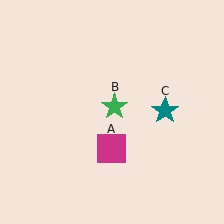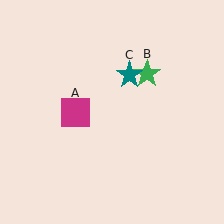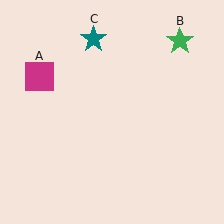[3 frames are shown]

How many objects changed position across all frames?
3 objects changed position: magenta square (object A), green star (object B), teal star (object C).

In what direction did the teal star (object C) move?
The teal star (object C) moved up and to the left.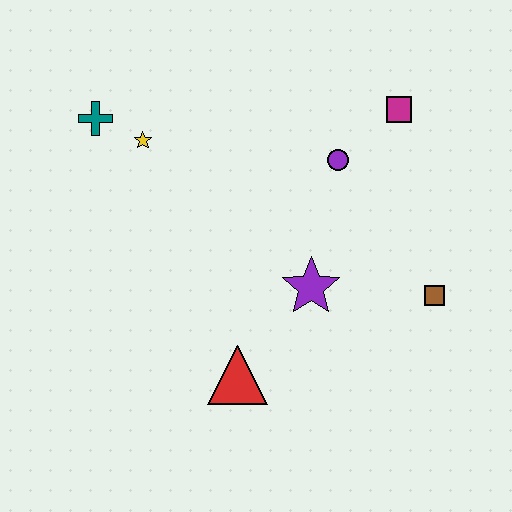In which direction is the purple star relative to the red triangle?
The purple star is above the red triangle.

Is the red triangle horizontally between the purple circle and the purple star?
No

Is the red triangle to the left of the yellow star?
No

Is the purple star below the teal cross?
Yes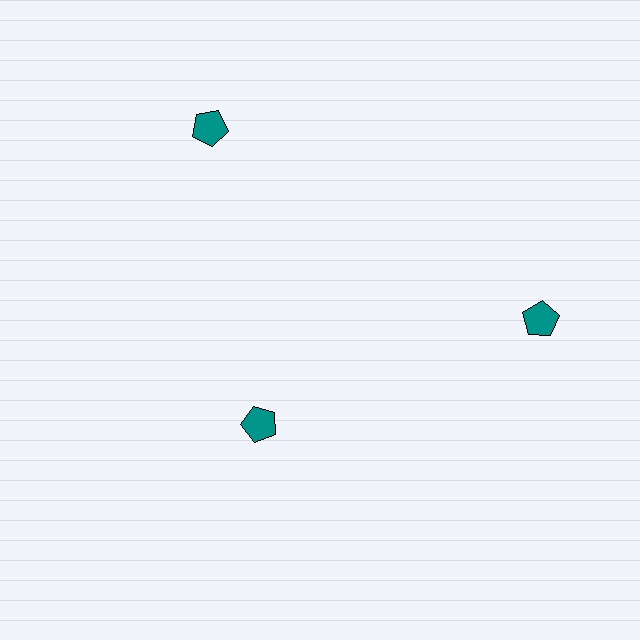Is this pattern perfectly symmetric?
No. The 3 teal pentagons are arranged in a ring, but one element near the 7 o'clock position is pulled inward toward the center, breaking the 3-fold rotational symmetry.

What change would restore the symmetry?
The symmetry would be restored by moving it outward, back onto the ring so that all 3 pentagons sit at equal angles and equal distance from the center.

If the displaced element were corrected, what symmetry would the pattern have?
It would have 3-fold rotational symmetry — the pattern would map onto itself every 120 degrees.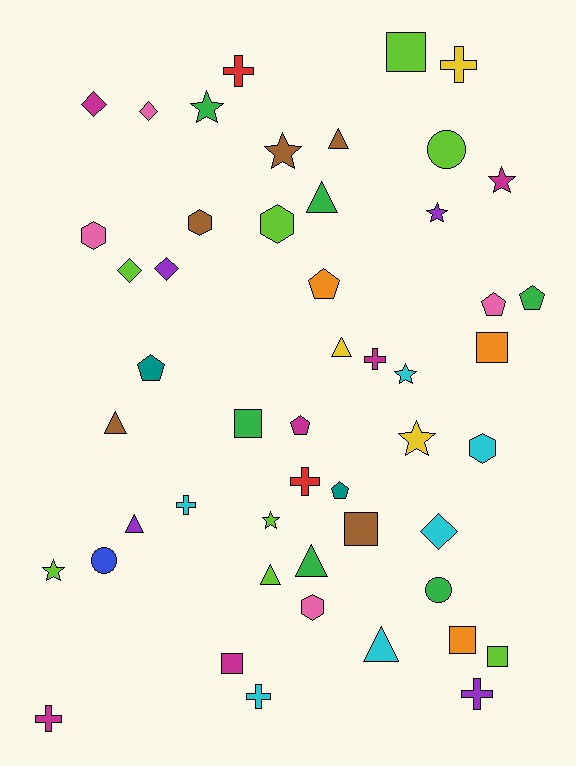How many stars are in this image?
There are 8 stars.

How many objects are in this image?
There are 50 objects.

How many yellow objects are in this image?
There are 3 yellow objects.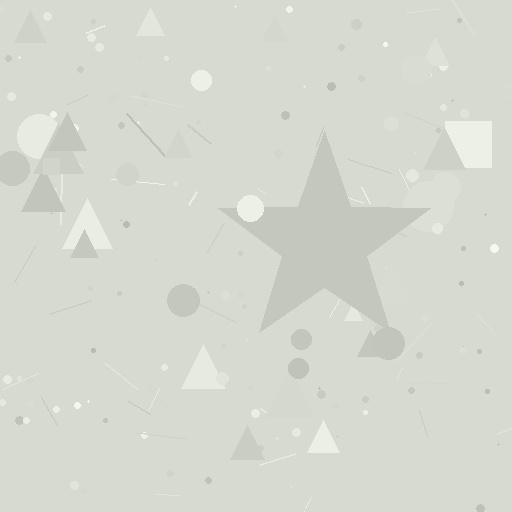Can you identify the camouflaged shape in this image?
The camouflaged shape is a star.